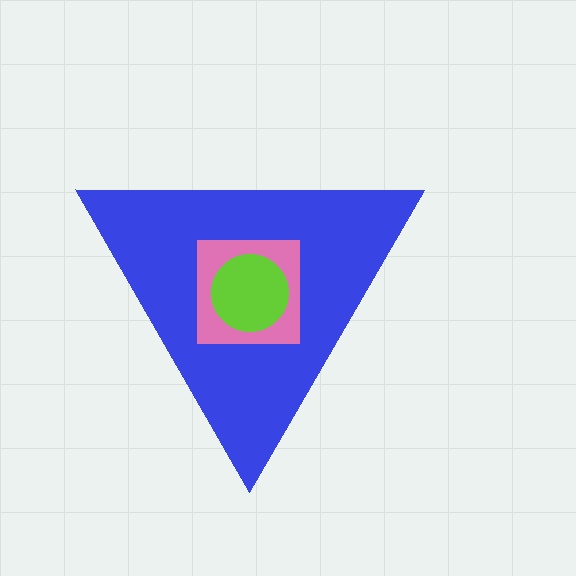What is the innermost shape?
The lime circle.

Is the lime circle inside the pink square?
Yes.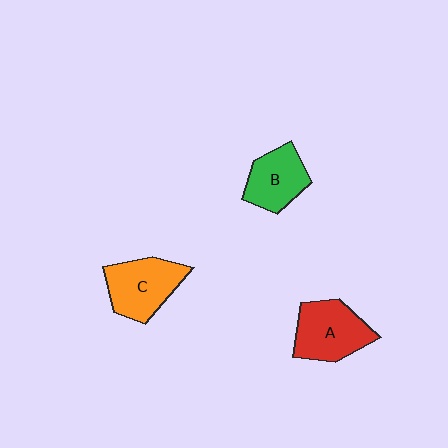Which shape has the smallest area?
Shape B (green).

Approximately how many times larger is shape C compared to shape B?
Approximately 1.2 times.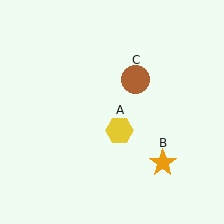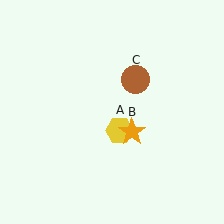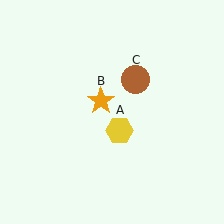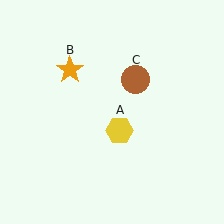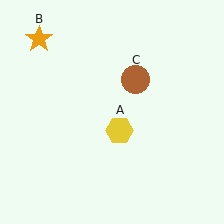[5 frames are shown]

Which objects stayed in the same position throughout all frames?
Yellow hexagon (object A) and brown circle (object C) remained stationary.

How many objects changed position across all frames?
1 object changed position: orange star (object B).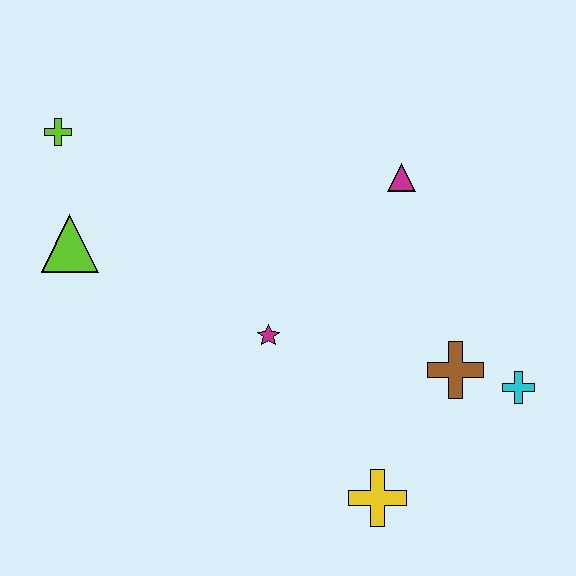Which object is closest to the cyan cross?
The brown cross is closest to the cyan cross.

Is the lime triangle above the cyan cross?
Yes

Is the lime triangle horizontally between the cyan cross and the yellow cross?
No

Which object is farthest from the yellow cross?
The lime cross is farthest from the yellow cross.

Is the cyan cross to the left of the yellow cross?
No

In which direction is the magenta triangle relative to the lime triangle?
The magenta triangle is to the right of the lime triangle.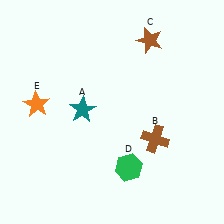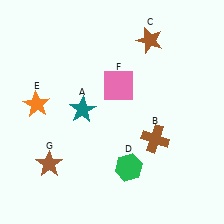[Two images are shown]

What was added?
A pink square (F), a brown star (G) were added in Image 2.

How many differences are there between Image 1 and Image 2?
There are 2 differences between the two images.